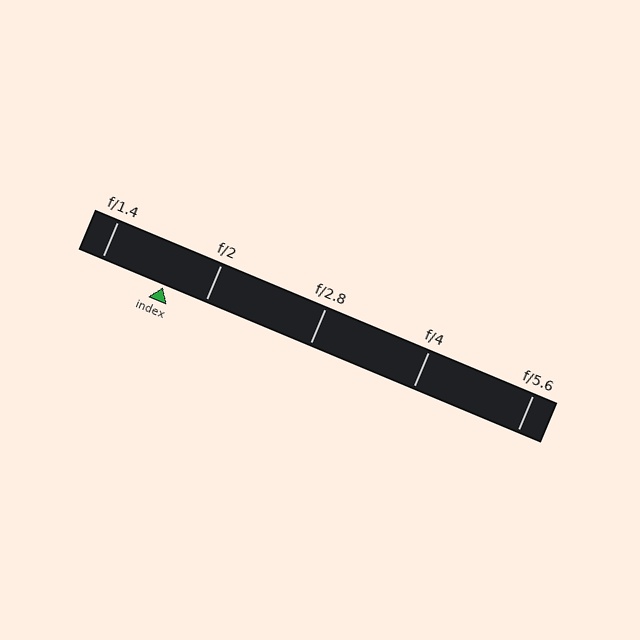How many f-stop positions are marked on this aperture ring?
There are 5 f-stop positions marked.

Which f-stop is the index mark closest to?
The index mark is closest to f/2.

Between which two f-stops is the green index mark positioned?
The index mark is between f/1.4 and f/2.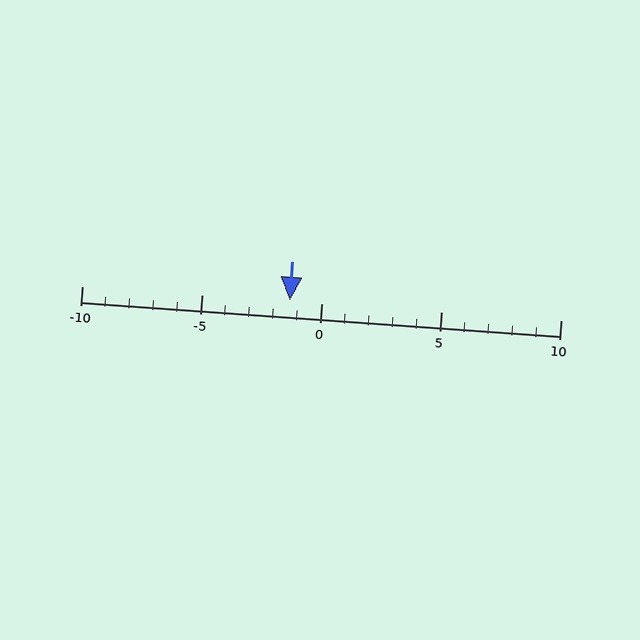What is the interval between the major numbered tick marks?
The major tick marks are spaced 5 units apart.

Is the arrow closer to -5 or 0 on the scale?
The arrow is closer to 0.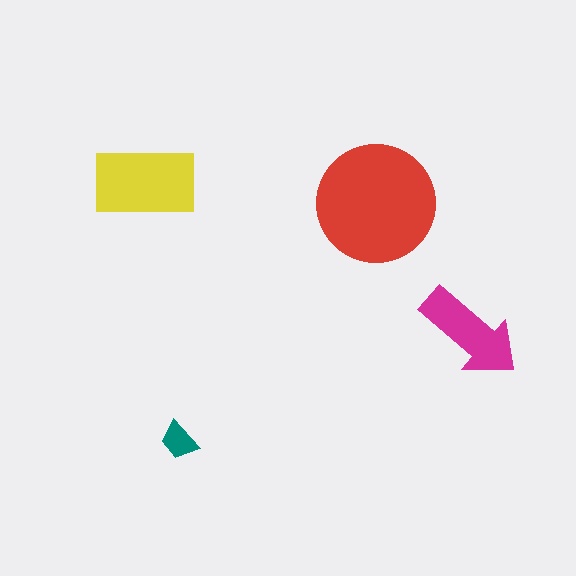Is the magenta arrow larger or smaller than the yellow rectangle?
Smaller.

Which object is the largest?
The red circle.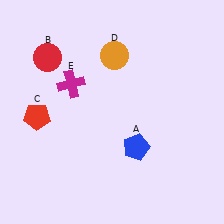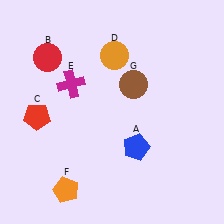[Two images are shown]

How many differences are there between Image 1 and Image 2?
There are 2 differences between the two images.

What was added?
An orange pentagon (F), a brown circle (G) were added in Image 2.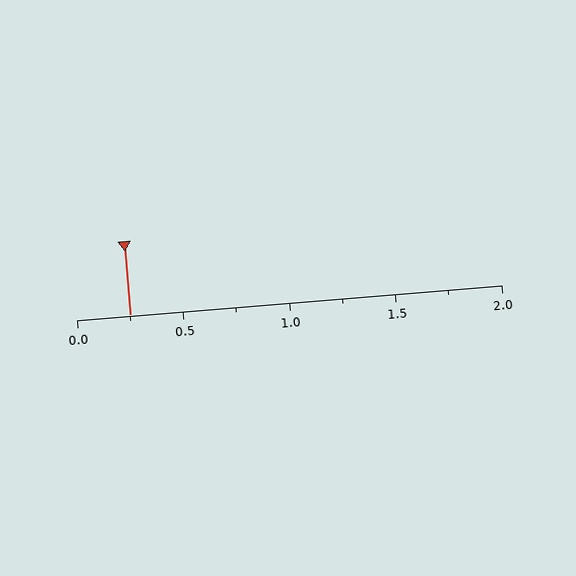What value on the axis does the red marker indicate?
The marker indicates approximately 0.25.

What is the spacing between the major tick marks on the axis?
The major ticks are spaced 0.5 apart.